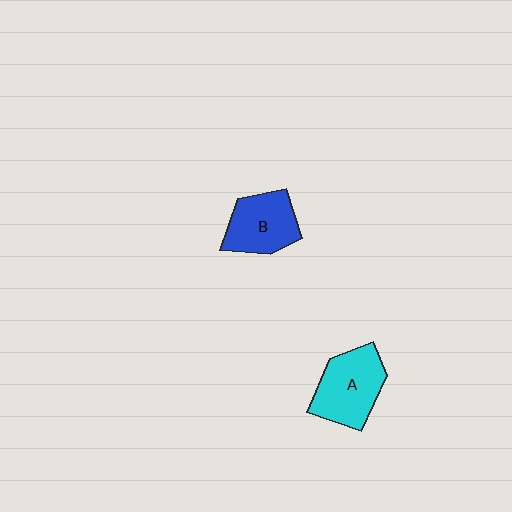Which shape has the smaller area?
Shape B (blue).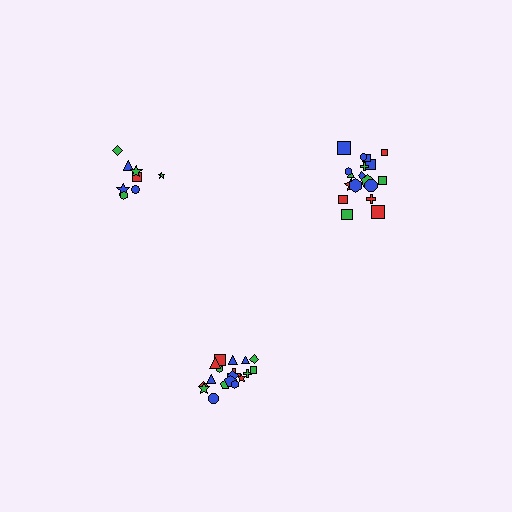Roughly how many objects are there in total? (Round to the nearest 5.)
Roughly 45 objects in total.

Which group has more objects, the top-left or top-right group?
The top-right group.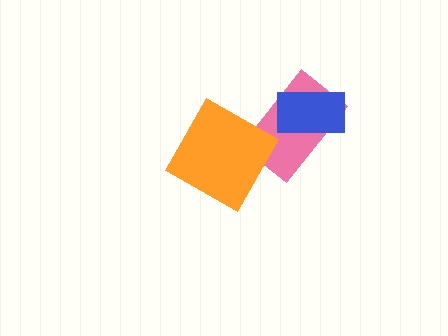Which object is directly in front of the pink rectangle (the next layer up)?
The blue rectangle is directly in front of the pink rectangle.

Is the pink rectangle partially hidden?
Yes, it is partially covered by another shape.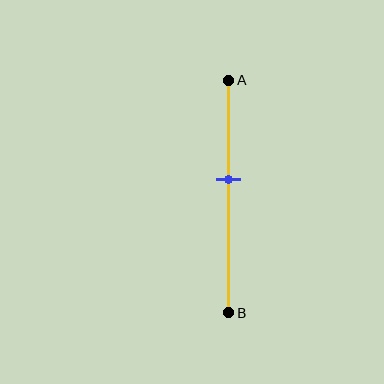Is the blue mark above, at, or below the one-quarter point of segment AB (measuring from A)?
The blue mark is below the one-quarter point of segment AB.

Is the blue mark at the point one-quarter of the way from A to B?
No, the mark is at about 45% from A, not at the 25% one-quarter point.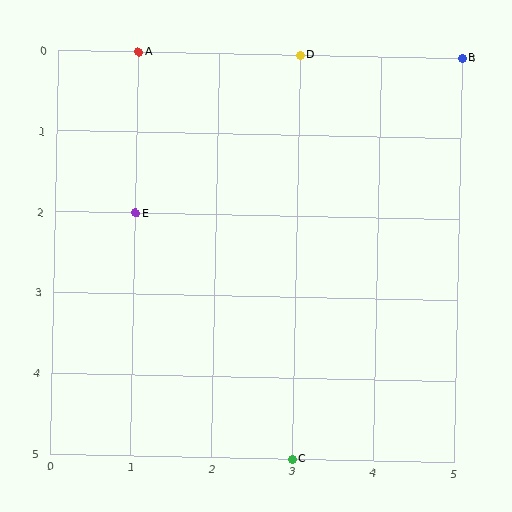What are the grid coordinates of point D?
Point D is at grid coordinates (3, 0).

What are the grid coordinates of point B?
Point B is at grid coordinates (5, 0).